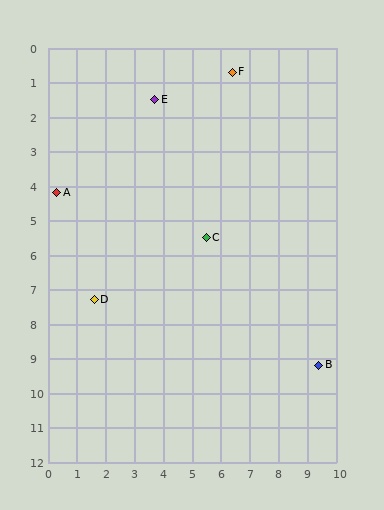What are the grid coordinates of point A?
Point A is at approximately (0.3, 4.2).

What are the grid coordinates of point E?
Point E is at approximately (3.7, 1.5).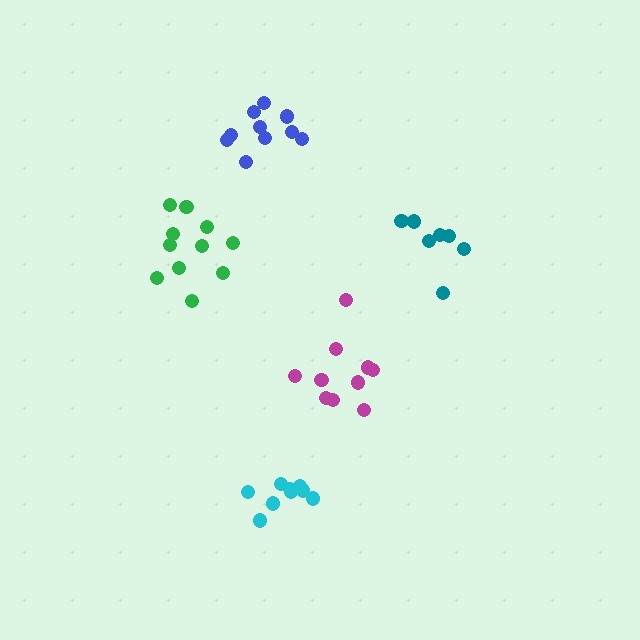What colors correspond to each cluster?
The clusters are colored: teal, green, cyan, magenta, blue.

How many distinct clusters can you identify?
There are 5 distinct clusters.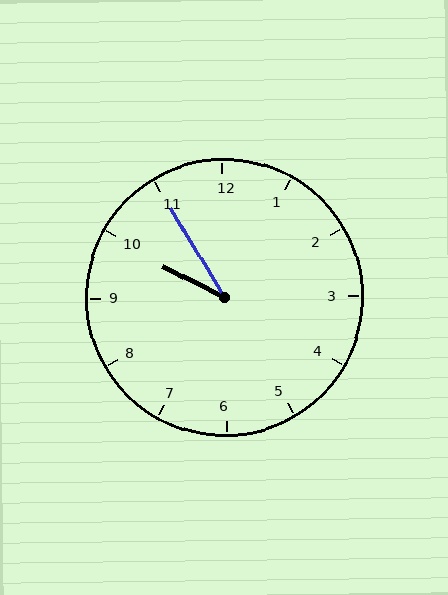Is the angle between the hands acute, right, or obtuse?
It is acute.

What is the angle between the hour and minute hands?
Approximately 32 degrees.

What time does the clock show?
9:55.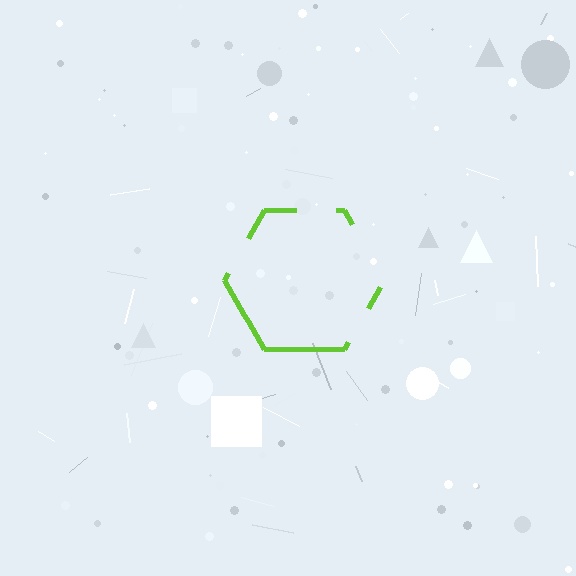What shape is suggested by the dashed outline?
The dashed outline suggests a hexagon.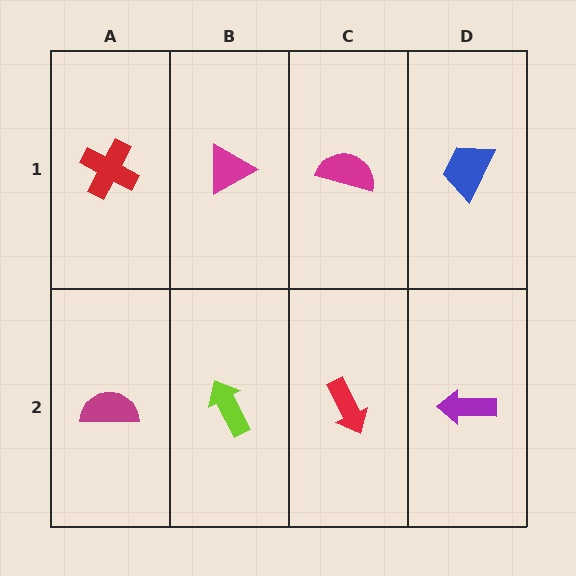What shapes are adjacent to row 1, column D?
A purple arrow (row 2, column D), a magenta semicircle (row 1, column C).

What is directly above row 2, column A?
A red cross.